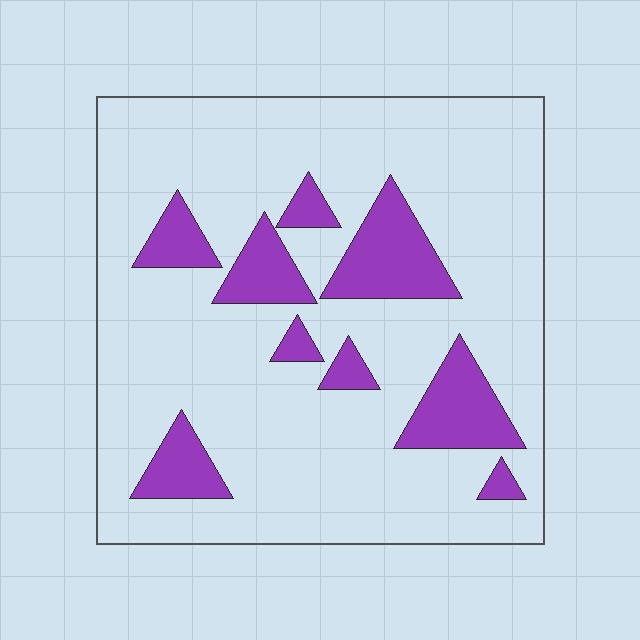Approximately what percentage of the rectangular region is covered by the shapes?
Approximately 20%.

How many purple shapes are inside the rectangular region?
9.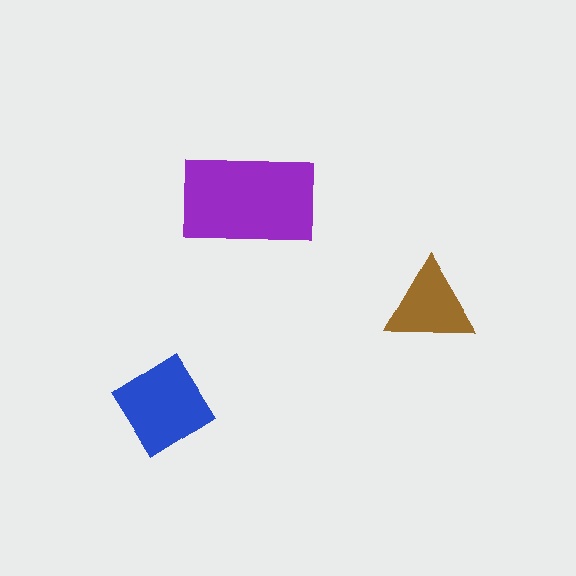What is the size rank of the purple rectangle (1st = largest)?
1st.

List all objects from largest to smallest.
The purple rectangle, the blue diamond, the brown triangle.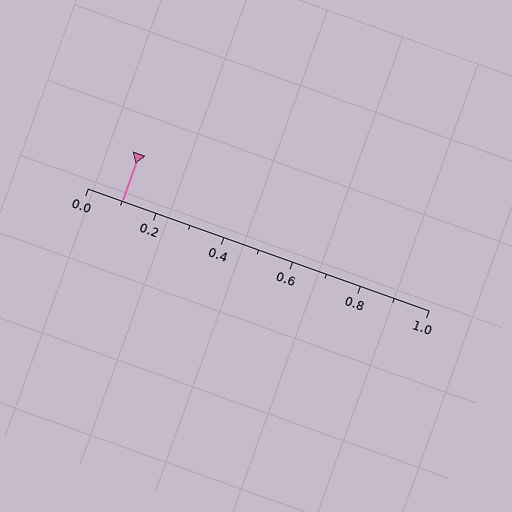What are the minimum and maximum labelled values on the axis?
The axis runs from 0.0 to 1.0.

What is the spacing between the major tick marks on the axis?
The major ticks are spaced 0.2 apart.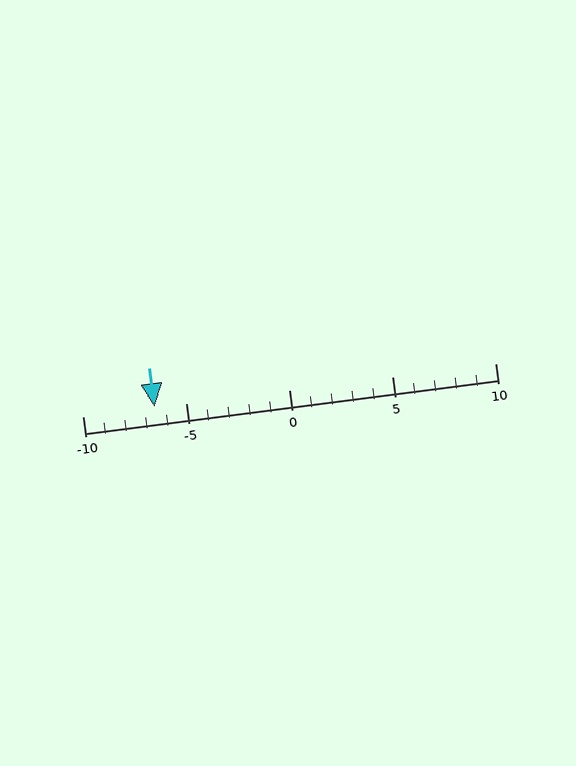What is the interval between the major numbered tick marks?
The major tick marks are spaced 5 units apart.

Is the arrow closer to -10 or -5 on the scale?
The arrow is closer to -5.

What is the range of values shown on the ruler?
The ruler shows values from -10 to 10.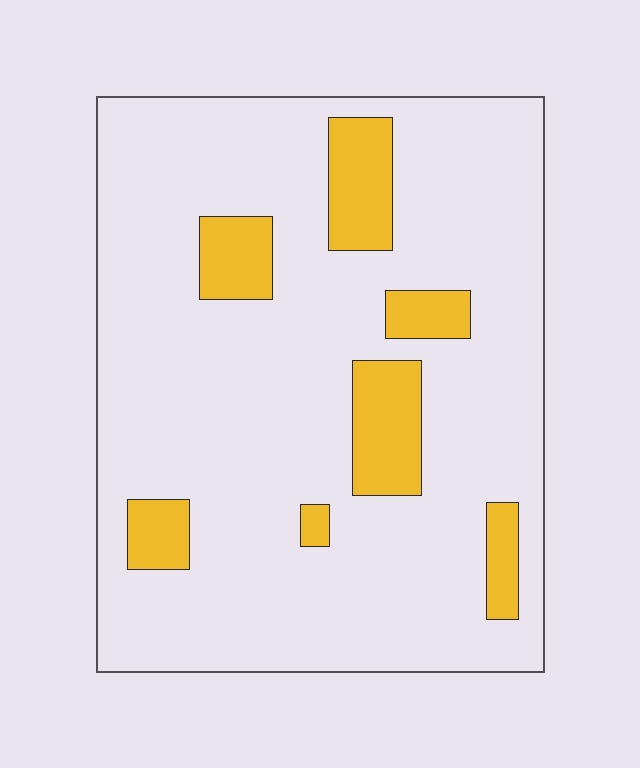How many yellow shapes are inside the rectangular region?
7.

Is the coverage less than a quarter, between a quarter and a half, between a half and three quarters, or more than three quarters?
Less than a quarter.